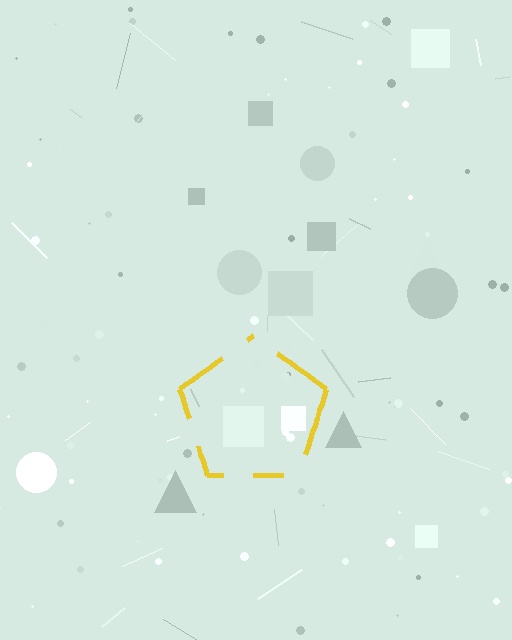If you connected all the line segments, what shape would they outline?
They would outline a pentagon.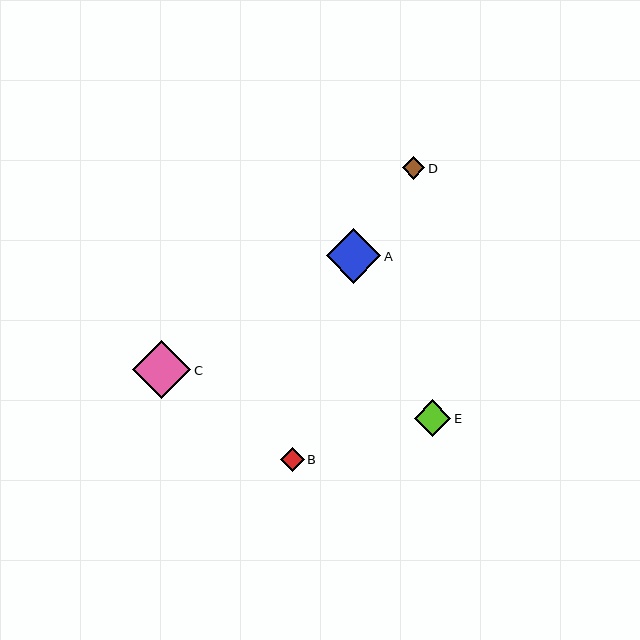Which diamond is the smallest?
Diamond D is the smallest with a size of approximately 23 pixels.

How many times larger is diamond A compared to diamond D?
Diamond A is approximately 2.4 times the size of diamond D.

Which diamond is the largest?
Diamond C is the largest with a size of approximately 58 pixels.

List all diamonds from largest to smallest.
From largest to smallest: C, A, E, B, D.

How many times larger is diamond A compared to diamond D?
Diamond A is approximately 2.4 times the size of diamond D.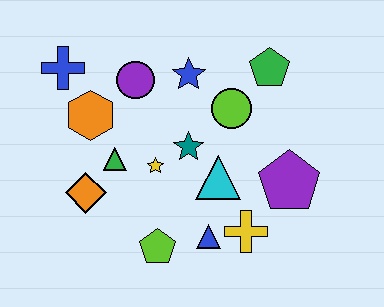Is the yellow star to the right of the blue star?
No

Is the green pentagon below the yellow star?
No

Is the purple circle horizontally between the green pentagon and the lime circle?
No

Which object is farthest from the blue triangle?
The blue cross is farthest from the blue triangle.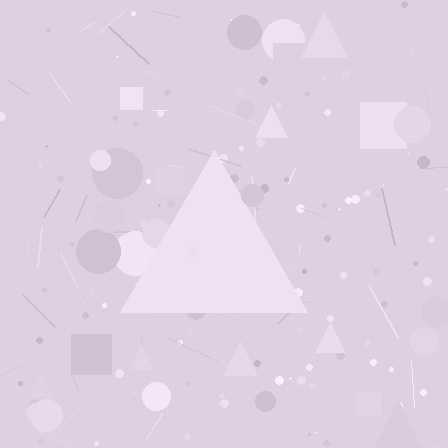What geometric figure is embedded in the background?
A triangle is embedded in the background.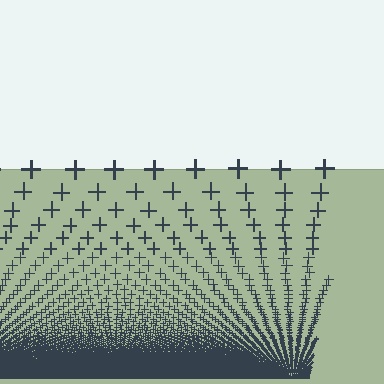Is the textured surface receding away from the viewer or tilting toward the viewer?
The surface appears to tilt toward the viewer. Texture elements get larger and sparser toward the top.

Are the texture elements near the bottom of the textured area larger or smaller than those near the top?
Smaller. The gradient is inverted — elements near the bottom are smaller and denser.